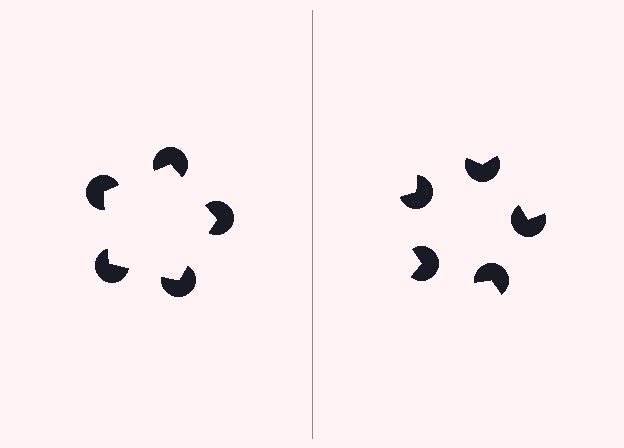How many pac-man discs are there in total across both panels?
10 — 5 on each side.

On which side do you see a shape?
An illusory pentagon appears on the left side. On the right side the wedge cuts are rotated, so no coherent shape forms.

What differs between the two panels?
The pac-man discs are positioned identically on both sides; only the wedge orientations differ. On the left they align to a pentagon; on the right they are misaligned.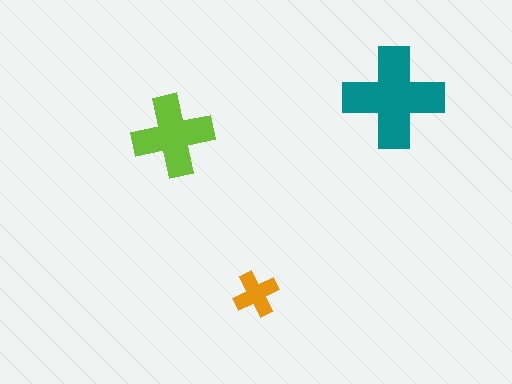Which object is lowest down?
The orange cross is bottommost.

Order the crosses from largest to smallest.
the teal one, the lime one, the orange one.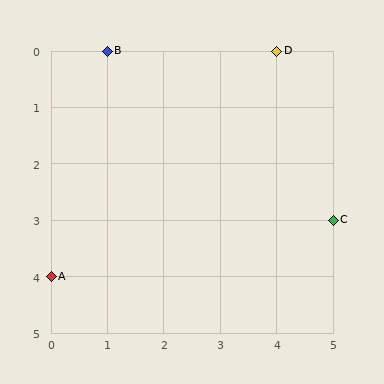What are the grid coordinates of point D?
Point D is at grid coordinates (4, 0).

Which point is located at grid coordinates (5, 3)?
Point C is at (5, 3).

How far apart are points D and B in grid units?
Points D and B are 3 columns apart.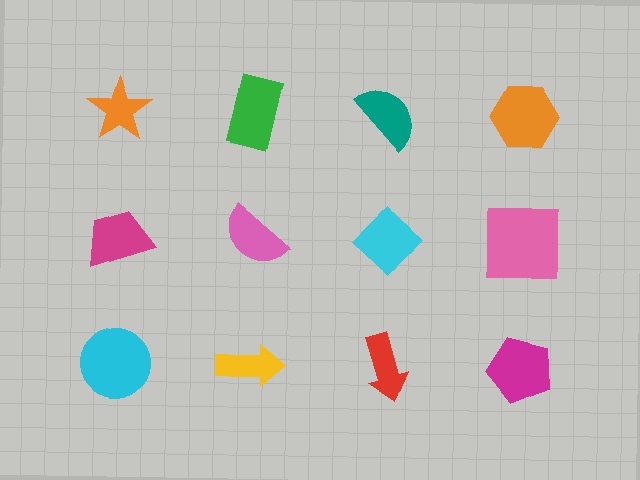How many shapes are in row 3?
4 shapes.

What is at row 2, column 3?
A cyan diamond.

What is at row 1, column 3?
A teal semicircle.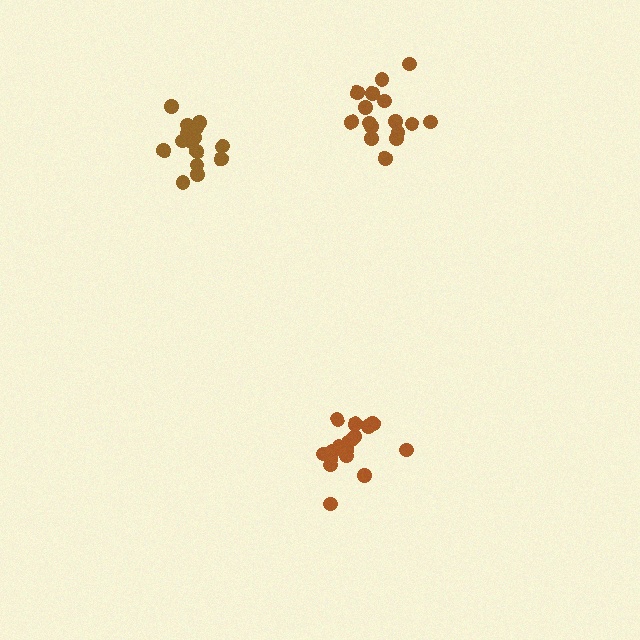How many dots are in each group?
Group 1: 17 dots, Group 2: 16 dots, Group 3: 16 dots (49 total).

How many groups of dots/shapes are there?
There are 3 groups.